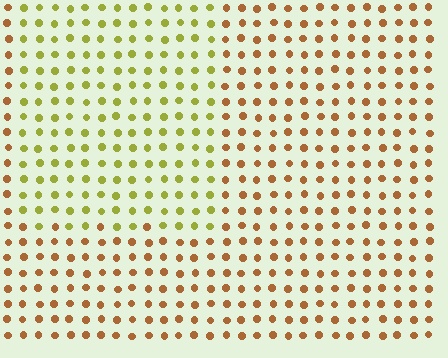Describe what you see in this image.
The image is filled with small brown elements in a uniform arrangement. A rectangle-shaped region is visible where the elements are tinted to a slightly different hue, forming a subtle color boundary.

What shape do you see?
I see a rectangle.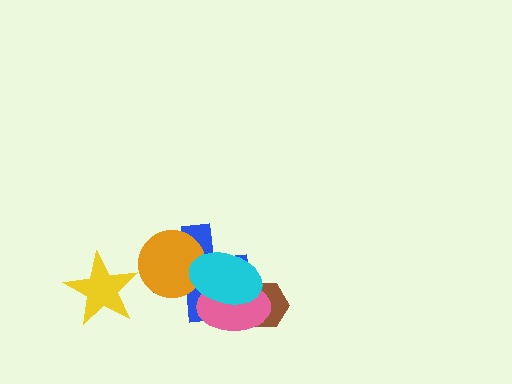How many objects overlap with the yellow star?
0 objects overlap with the yellow star.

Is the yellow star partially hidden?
No, no other shape covers it.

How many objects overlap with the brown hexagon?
2 objects overlap with the brown hexagon.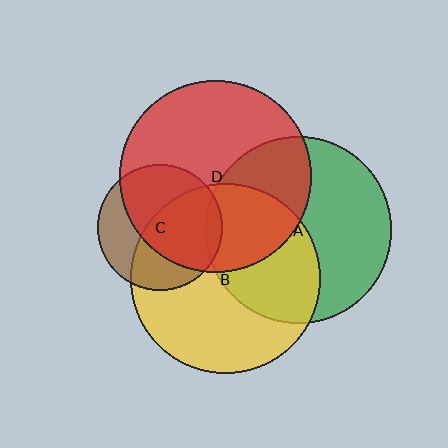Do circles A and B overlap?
Yes.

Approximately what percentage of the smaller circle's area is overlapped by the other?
Approximately 45%.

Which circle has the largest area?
Circle D (red).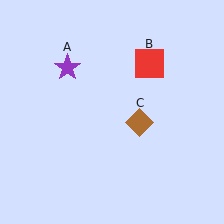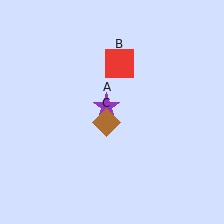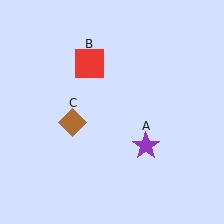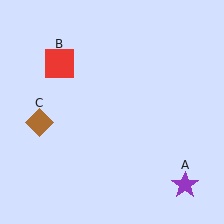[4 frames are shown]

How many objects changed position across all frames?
3 objects changed position: purple star (object A), red square (object B), brown diamond (object C).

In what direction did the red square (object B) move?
The red square (object B) moved left.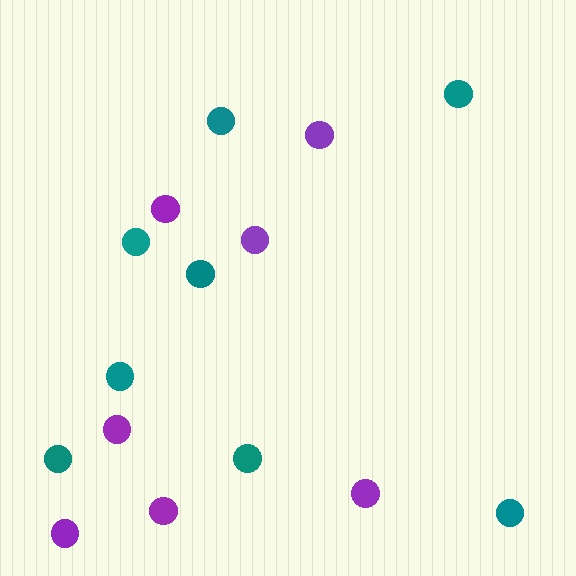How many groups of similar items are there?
There are 2 groups: one group of purple circles (7) and one group of teal circles (8).